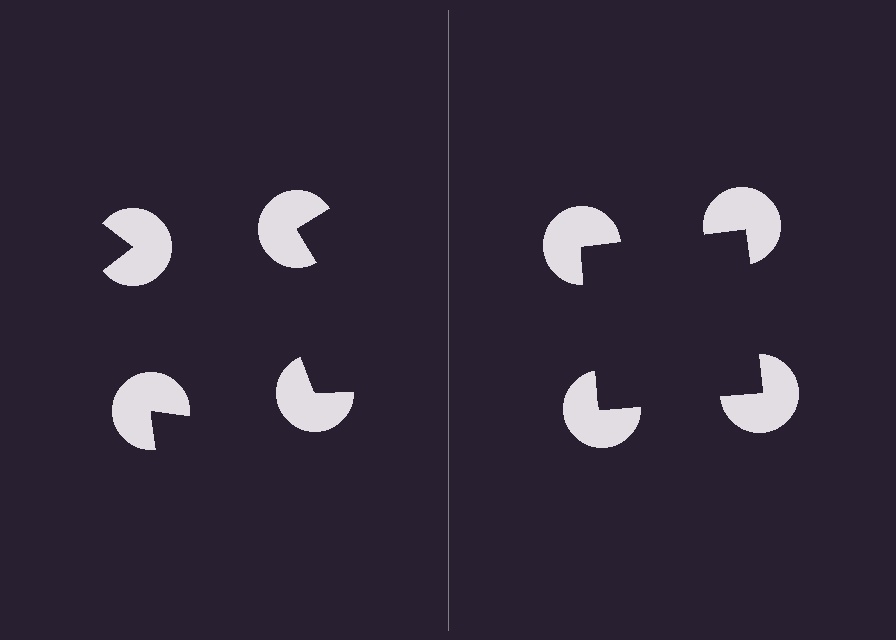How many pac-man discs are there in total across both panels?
8 — 4 on each side.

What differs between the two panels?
The pac-man discs are positioned identically on both sides; only the wedge orientations differ. On the right they align to a square; on the left they are misaligned.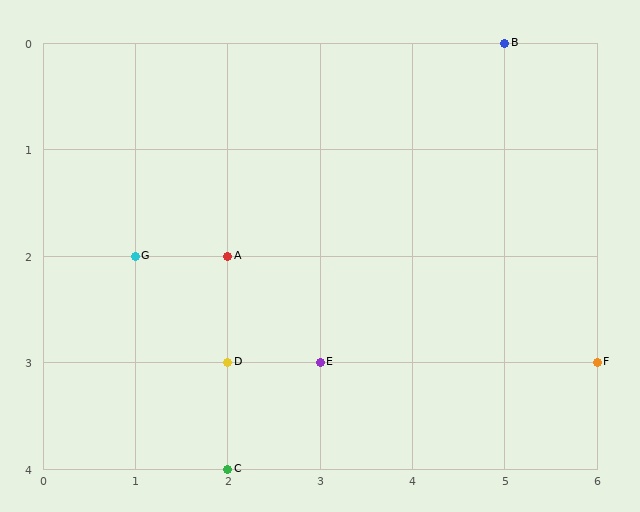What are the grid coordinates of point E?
Point E is at grid coordinates (3, 3).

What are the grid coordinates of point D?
Point D is at grid coordinates (2, 3).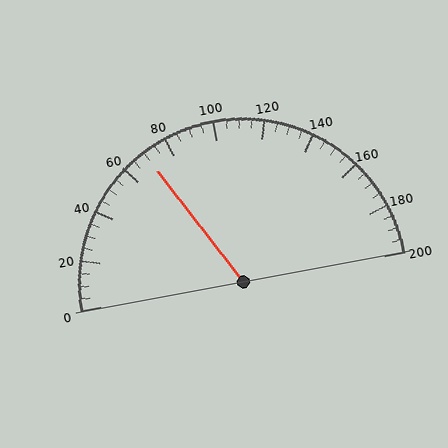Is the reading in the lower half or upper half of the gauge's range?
The reading is in the lower half of the range (0 to 200).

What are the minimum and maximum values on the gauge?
The gauge ranges from 0 to 200.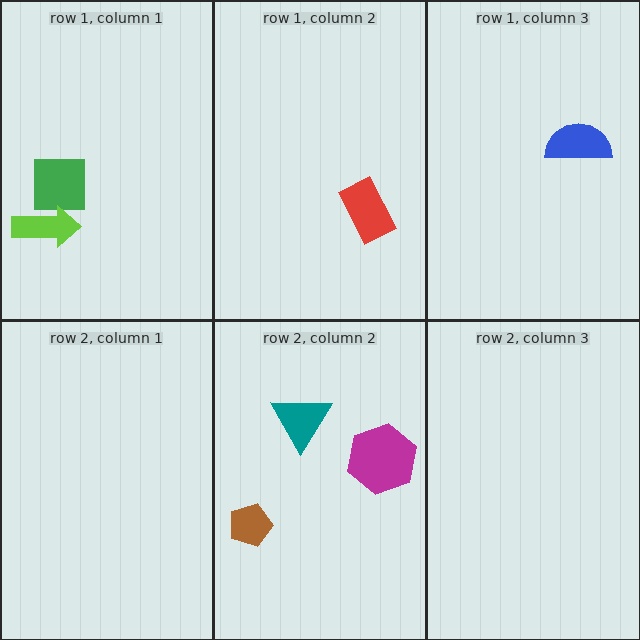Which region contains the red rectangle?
The row 1, column 2 region.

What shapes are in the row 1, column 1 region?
The green square, the lime arrow.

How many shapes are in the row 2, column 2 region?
3.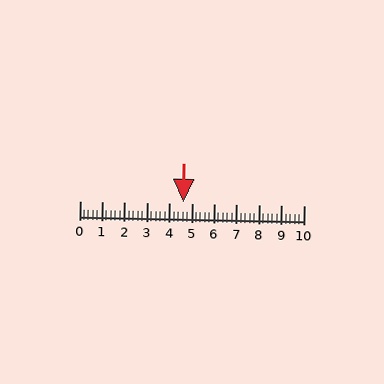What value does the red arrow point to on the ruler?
The red arrow points to approximately 4.6.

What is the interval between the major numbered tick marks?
The major tick marks are spaced 1 units apart.